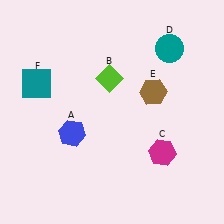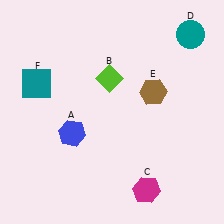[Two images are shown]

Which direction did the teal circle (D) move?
The teal circle (D) moved right.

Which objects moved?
The objects that moved are: the magenta hexagon (C), the teal circle (D).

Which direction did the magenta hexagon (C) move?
The magenta hexagon (C) moved down.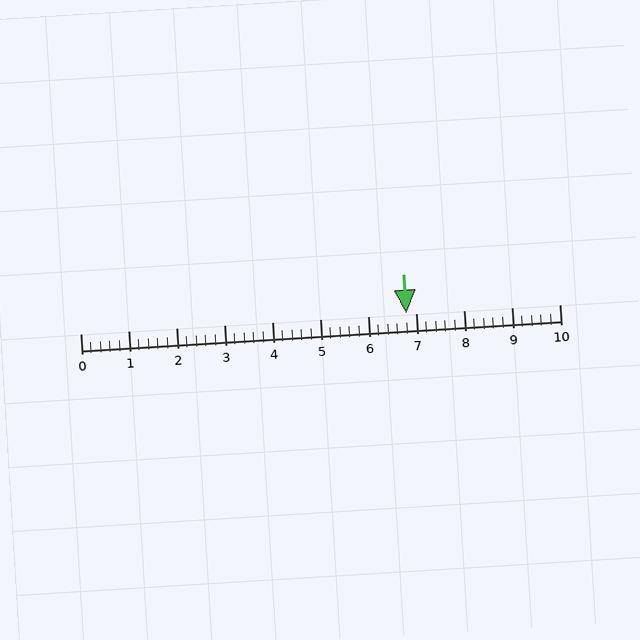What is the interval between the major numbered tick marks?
The major tick marks are spaced 1 units apart.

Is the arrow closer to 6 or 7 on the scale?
The arrow is closer to 7.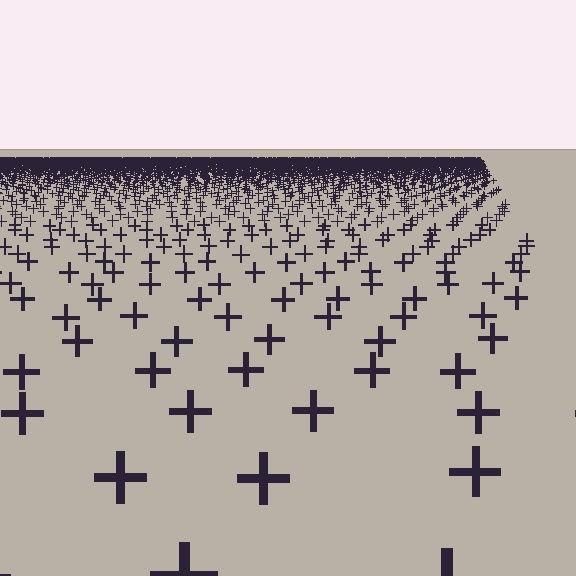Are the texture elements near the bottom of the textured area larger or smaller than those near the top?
Larger. Near the bottom, elements are closer to the viewer and appear at a bigger on-screen size.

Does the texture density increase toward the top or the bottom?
Density increases toward the top.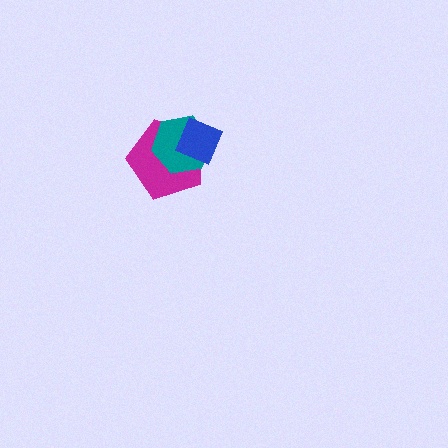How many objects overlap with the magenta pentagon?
2 objects overlap with the magenta pentagon.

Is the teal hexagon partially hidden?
Yes, it is partially covered by another shape.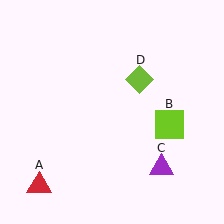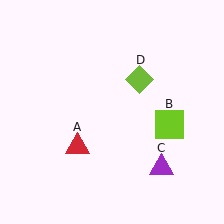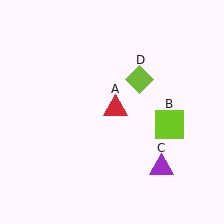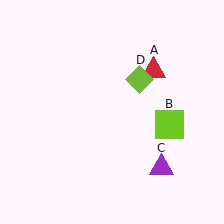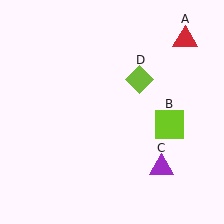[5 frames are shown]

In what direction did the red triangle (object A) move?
The red triangle (object A) moved up and to the right.